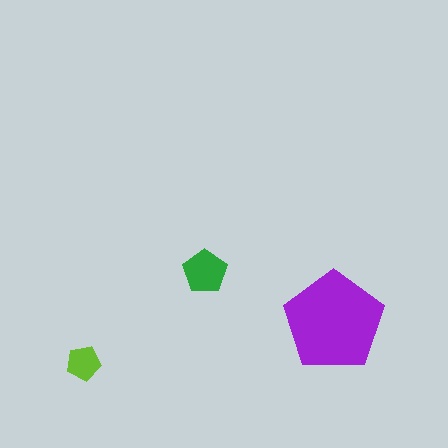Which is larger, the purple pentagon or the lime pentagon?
The purple one.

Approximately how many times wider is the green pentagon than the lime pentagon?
About 1.5 times wider.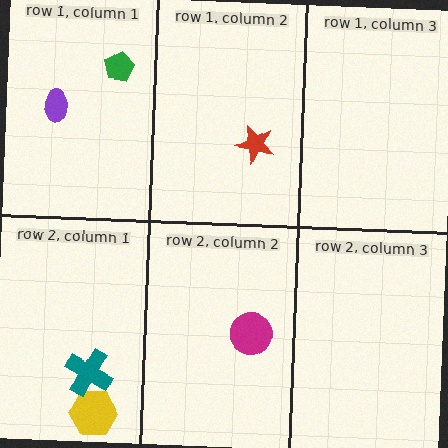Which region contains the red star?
The row 1, column 2 region.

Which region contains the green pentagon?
The row 1, column 1 region.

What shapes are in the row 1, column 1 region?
The purple ellipse, the green pentagon.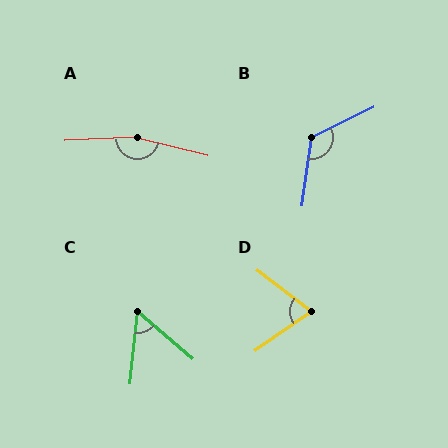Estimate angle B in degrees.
Approximately 124 degrees.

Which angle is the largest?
A, at approximately 163 degrees.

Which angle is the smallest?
C, at approximately 56 degrees.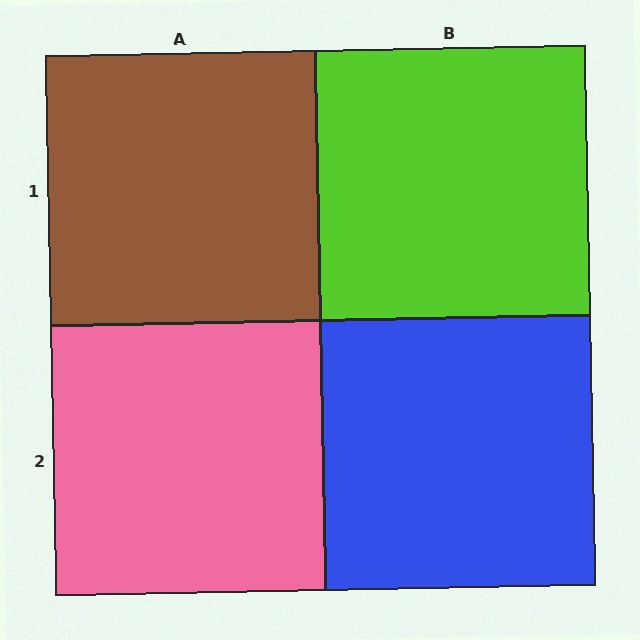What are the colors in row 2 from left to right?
Pink, blue.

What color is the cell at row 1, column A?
Brown.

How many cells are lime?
1 cell is lime.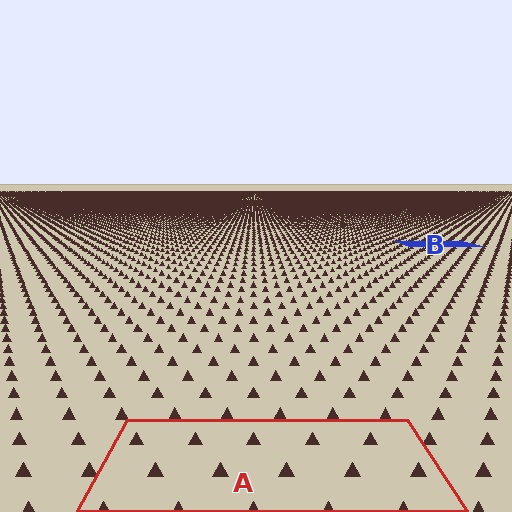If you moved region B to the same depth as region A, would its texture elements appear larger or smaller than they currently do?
They would appear larger. At a closer depth, the same texture elements are projected at a bigger on-screen size.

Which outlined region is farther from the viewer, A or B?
Region B is farther from the viewer — the texture elements inside it appear smaller and more densely packed.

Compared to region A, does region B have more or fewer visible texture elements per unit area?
Region B has more texture elements per unit area — they are packed more densely because it is farther away.